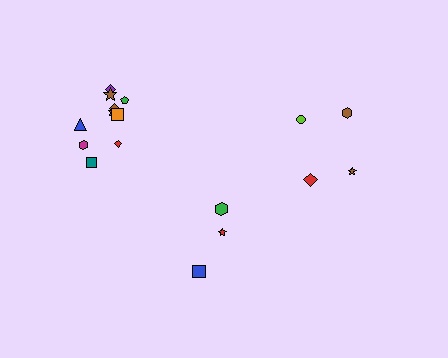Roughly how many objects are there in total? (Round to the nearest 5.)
Roughly 15 objects in total.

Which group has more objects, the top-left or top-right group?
The top-left group.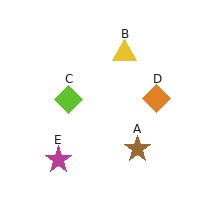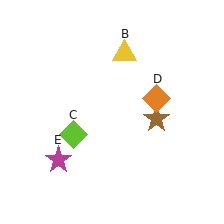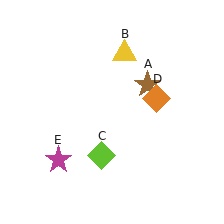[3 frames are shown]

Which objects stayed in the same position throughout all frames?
Yellow triangle (object B) and orange diamond (object D) and magenta star (object E) remained stationary.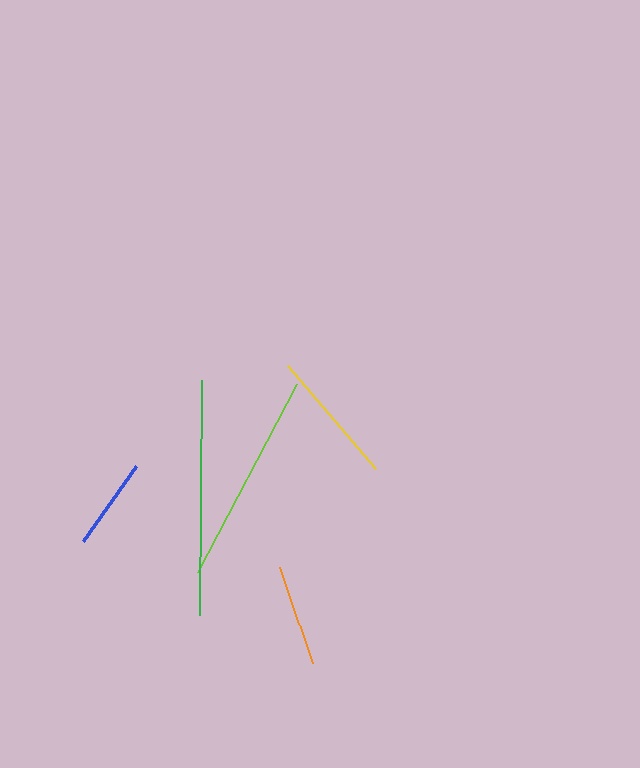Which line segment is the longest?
The green line is the longest at approximately 235 pixels.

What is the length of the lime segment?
The lime segment is approximately 212 pixels long.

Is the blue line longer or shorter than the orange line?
The orange line is longer than the blue line.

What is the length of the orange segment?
The orange segment is approximately 101 pixels long.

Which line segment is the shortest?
The blue line is the shortest at approximately 92 pixels.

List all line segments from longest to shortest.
From longest to shortest: green, lime, yellow, orange, blue.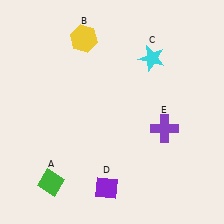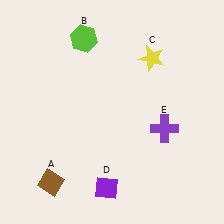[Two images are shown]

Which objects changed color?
A changed from green to brown. B changed from yellow to lime. C changed from cyan to yellow.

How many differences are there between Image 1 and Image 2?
There are 3 differences between the two images.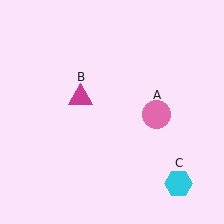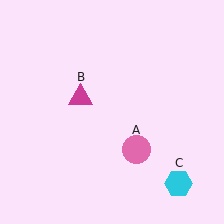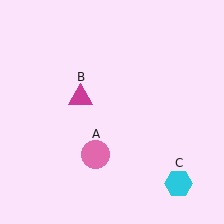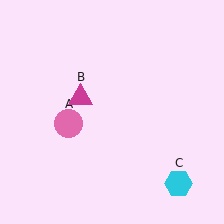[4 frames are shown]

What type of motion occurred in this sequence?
The pink circle (object A) rotated clockwise around the center of the scene.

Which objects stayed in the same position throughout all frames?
Magenta triangle (object B) and cyan hexagon (object C) remained stationary.